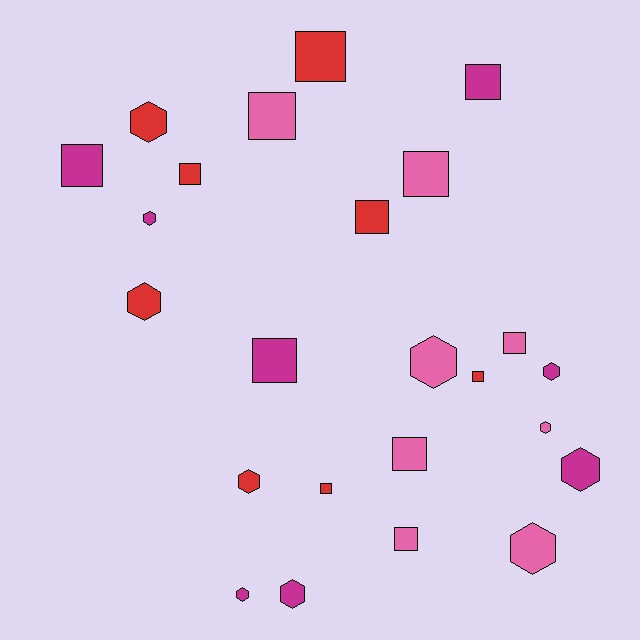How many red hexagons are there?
There are 3 red hexagons.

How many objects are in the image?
There are 24 objects.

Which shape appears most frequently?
Square, with 13 objects.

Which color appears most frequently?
Red, with 8 objects.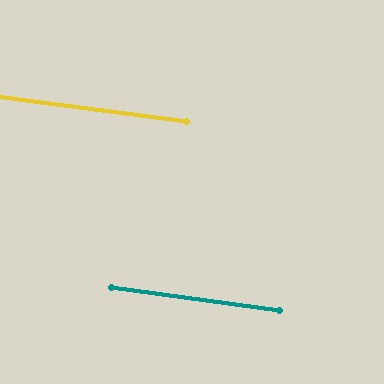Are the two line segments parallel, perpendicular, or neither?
Parallel — their directions differ by only 0.5°.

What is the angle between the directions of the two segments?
Approximately 1 degree.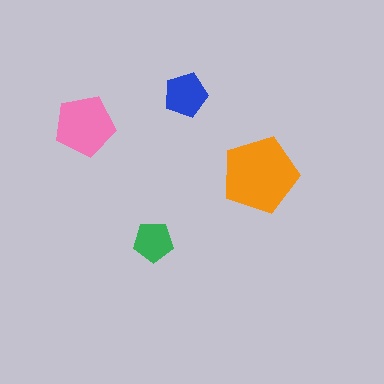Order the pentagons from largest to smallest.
the orange one, the pink one, the blue one, the green one.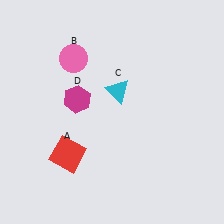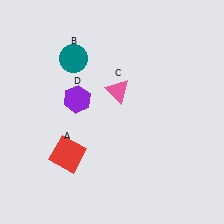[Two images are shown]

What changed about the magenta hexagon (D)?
In Image 1, D is magenta. In Image 2, it changed to purple.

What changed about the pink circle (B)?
In Image 1, B is pink. In Image 2, it changed to teal.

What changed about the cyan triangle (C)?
In Image 1, C is cyan. In Image 2, it changed to pink.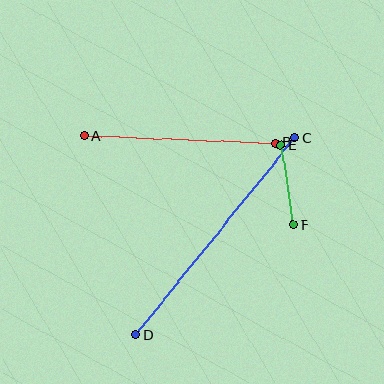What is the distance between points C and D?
The distance is approximately 253 pixels.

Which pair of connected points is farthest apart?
Points C and D are farthest apart.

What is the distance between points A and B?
The distance is approximately 191 pixels.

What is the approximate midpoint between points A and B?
The midpoint is at approximately (180, 139) pixels.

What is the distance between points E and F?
The distance is approximately 81 pixels.